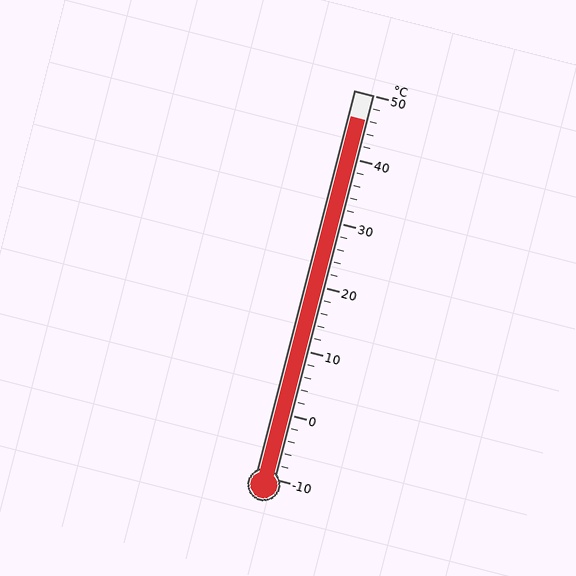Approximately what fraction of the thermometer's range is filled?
The thermometer is filled to approximately 95% of its range.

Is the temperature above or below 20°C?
The temperature is above 20°C.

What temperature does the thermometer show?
The thermometer shows approximately 46°C.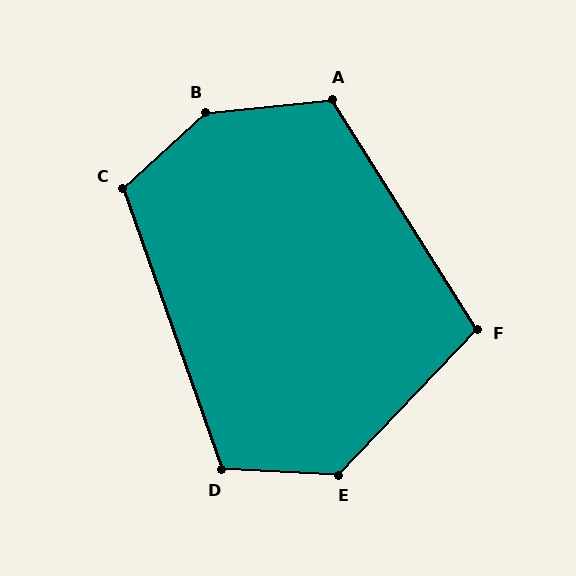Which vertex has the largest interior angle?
B, at approximately 144 degrees.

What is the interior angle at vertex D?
Approximately 112 degrees (obtuse).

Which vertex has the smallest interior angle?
F, at approximately 104 degrees.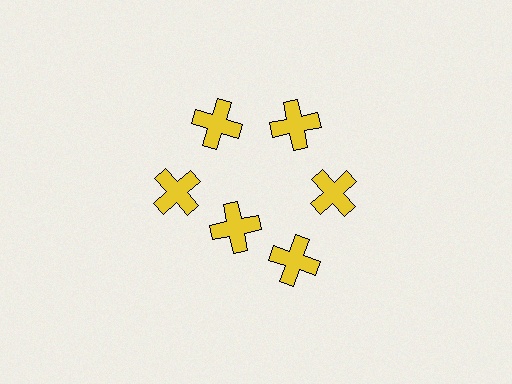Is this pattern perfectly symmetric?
No. The 6 yellow crosses are arranged in a ring, but one element near the 7 o'clock position is pulled inward toward the center, breaking the 6-fold rotational symmetry.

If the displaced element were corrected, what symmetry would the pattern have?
It would have 6-fold rotational symmetry — the pattern would map onto itself every 60 degrees.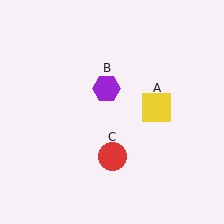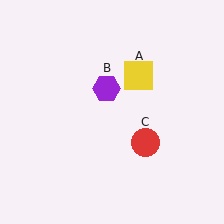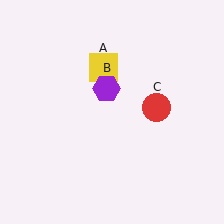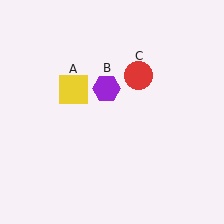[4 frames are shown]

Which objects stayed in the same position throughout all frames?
Purple hexagon (object B) remained stationary.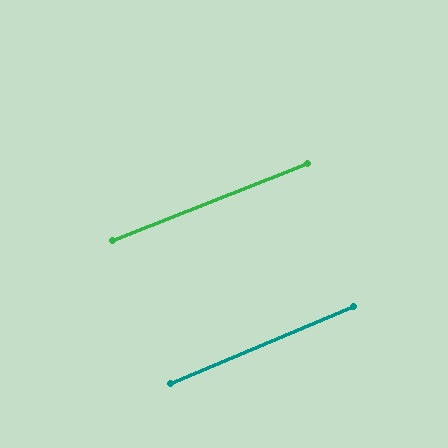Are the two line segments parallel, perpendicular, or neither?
Parallel — their directions differ by only 1.3°.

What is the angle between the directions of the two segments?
Approximately 1 degree.